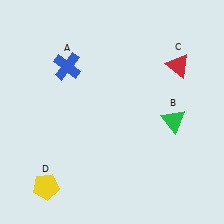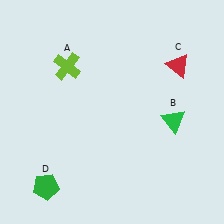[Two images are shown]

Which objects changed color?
A changed from blue to lime. D changed from yellow to green.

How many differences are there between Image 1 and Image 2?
There are 2 differences between the two images.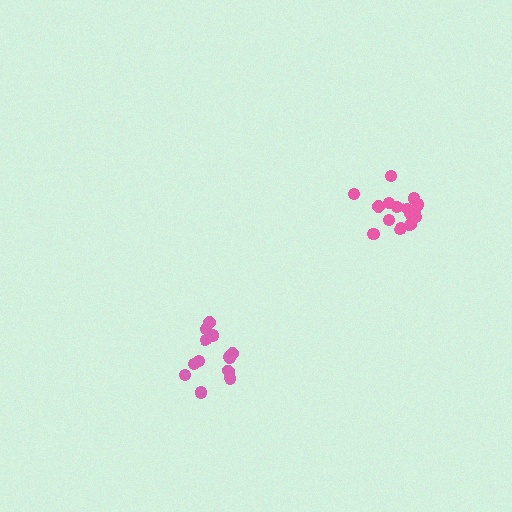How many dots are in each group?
Group 1: 12 dots, Group 2: 16 dots (28 total).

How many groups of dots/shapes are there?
There are 2 groups.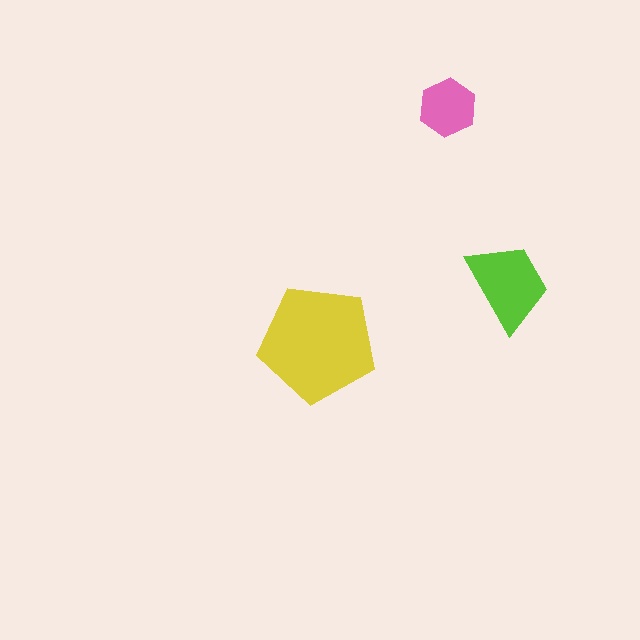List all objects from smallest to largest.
The pink hexagon, the lime trapezoid, the yellow pentagon.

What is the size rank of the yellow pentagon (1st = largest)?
1st.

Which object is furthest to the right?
The lime trapezoid is rightmost.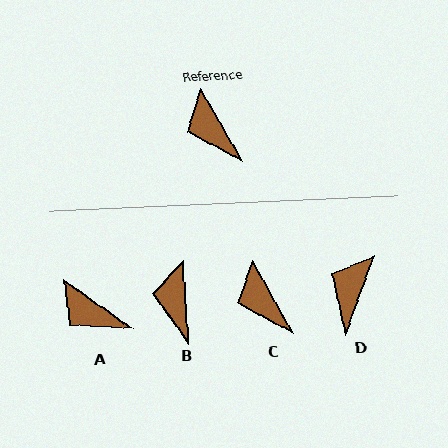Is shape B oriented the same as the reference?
No, it is off by about 26 degrees.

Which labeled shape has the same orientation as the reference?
C.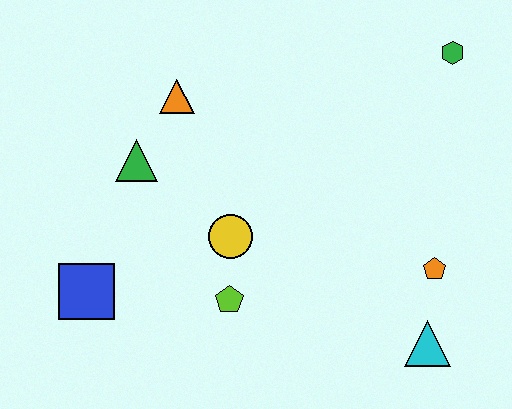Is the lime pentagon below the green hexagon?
Yes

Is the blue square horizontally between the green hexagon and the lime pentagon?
No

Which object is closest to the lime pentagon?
The yellow circle is closest to the lime pentagon.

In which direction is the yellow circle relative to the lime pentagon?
The yellow circle is above the lime pentagon.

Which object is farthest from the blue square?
The green hexagon is farthest from the blue square.